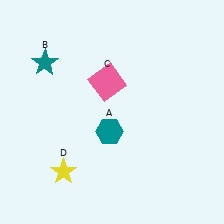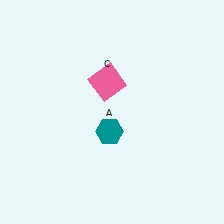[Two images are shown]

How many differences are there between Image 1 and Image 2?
There are 2 differences between the two images.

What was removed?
The teal star (B), the yellow star (D) were removed in Image 2.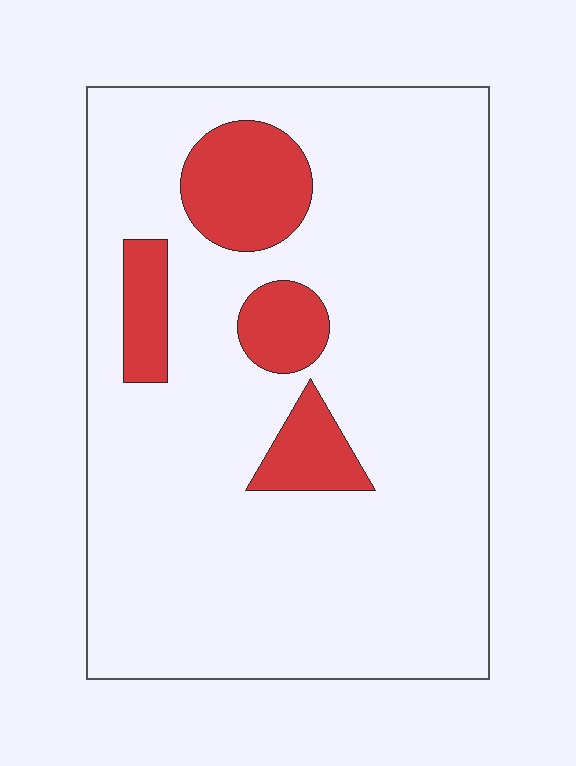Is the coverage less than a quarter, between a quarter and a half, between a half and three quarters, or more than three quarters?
Less than a quarter.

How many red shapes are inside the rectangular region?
4.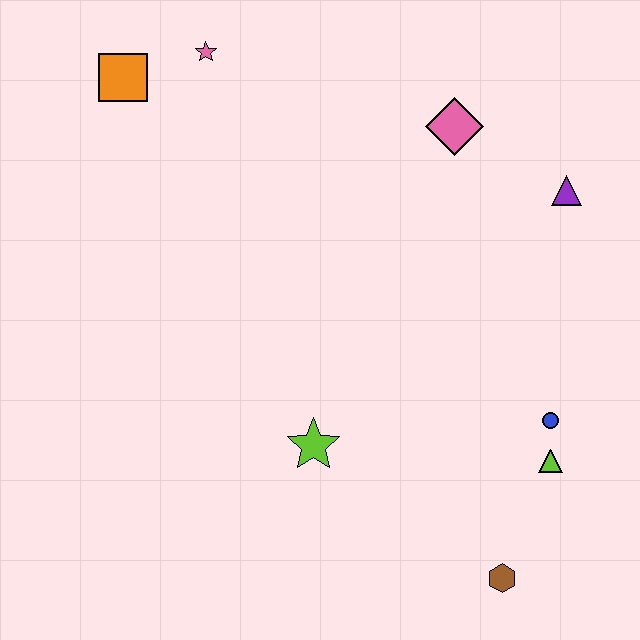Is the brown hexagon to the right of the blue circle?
No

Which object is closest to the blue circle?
The lime triangle is closest to the blue circle.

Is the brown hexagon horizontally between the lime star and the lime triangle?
Yes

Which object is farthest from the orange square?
The brown hexagon is farthest from the orange square.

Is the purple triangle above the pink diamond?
No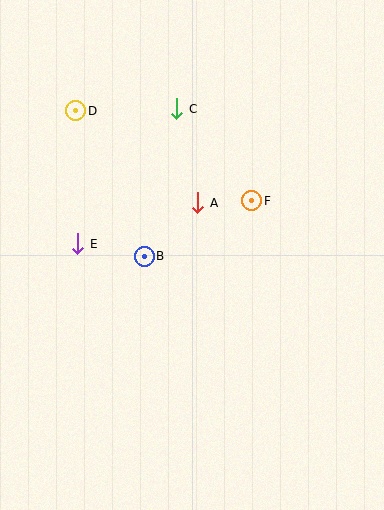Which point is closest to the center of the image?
Point B at (144, 256) is closest to the center.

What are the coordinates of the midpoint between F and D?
The midpoint between F and D is at (164, 156).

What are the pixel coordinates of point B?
Point B is at (144, 256).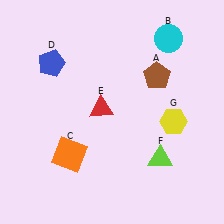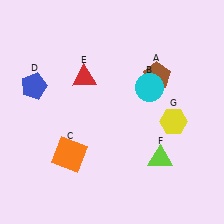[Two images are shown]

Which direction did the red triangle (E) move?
The red triangle (E) moved up.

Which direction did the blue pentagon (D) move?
The blue pentagon (D) moved down.